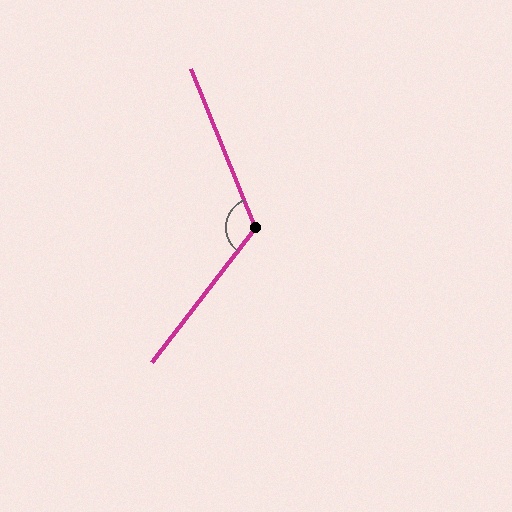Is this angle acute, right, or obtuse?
It is obtuse.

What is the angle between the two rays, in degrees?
Approximately 120 degrees.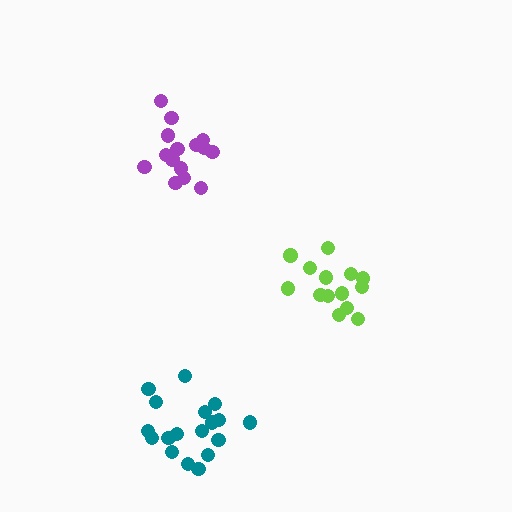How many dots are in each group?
Group 1: 14 dots, Group 2: 15 dots, Group 3: 18 dots (47 total).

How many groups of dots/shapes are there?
There are 3 groups.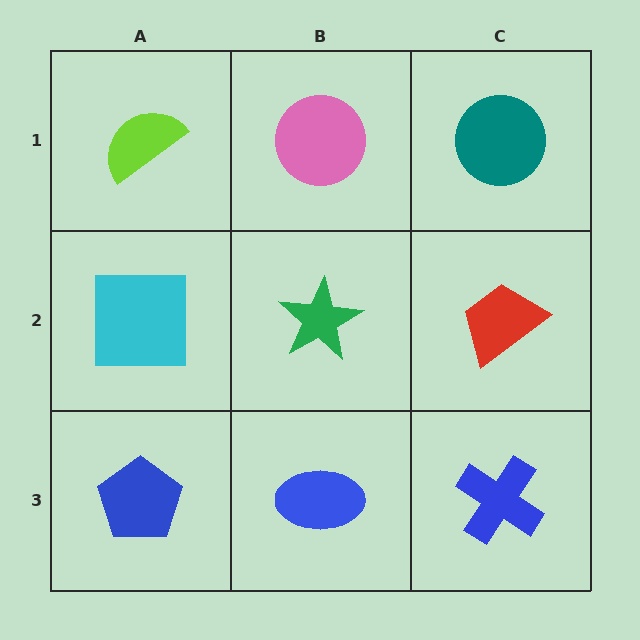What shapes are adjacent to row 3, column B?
A green star (row 2, column B), a blue pentagon (row 3, column A), a blue cross (row 3, column C).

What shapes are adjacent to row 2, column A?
A lime semicircle (row 1, column A), a blue pentagon (row 3, column A), a green star (row 2, column B).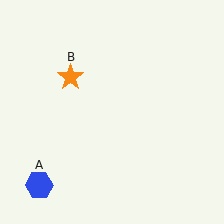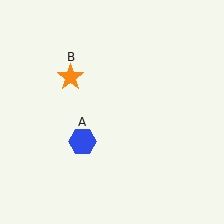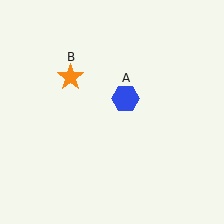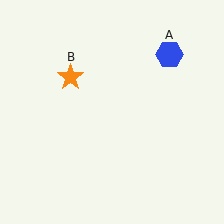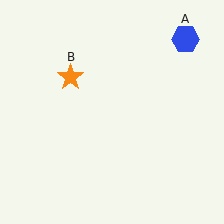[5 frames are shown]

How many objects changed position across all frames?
1 object changed position: blue hexagon (object A).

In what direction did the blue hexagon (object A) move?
The blue hexagon (object A) moved up and to the right.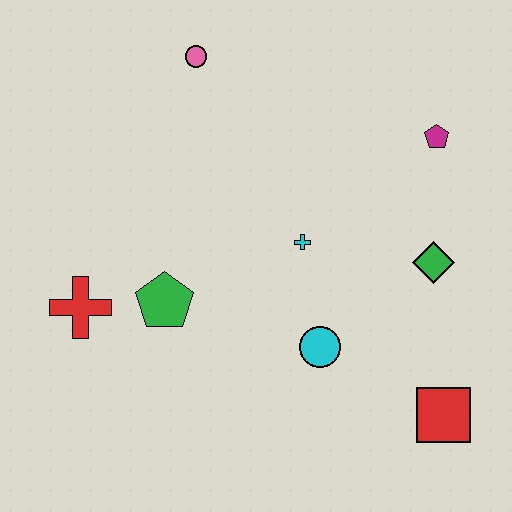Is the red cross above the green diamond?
No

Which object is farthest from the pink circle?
The red square is farthest from the pink circle.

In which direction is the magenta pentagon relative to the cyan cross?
The magenta pentagon is to the right of the cyan cross.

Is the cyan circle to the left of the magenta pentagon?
Yes